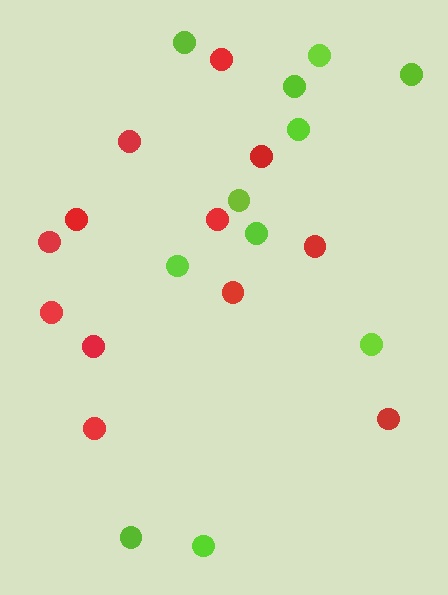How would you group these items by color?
There are 2 groups: one group of red circles (12) and one group of lime circles (11).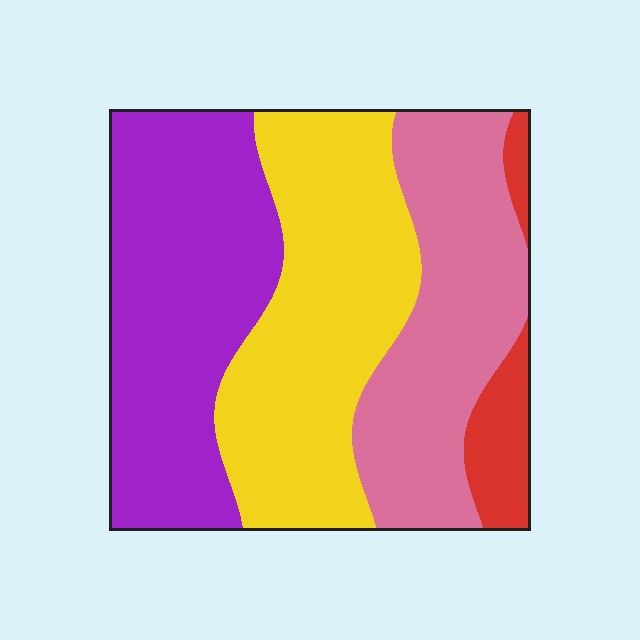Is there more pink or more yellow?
Yellow.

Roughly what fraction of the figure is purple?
Purple takes up about one third (1/3) of the figure.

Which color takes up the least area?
Red, at roughly 5%.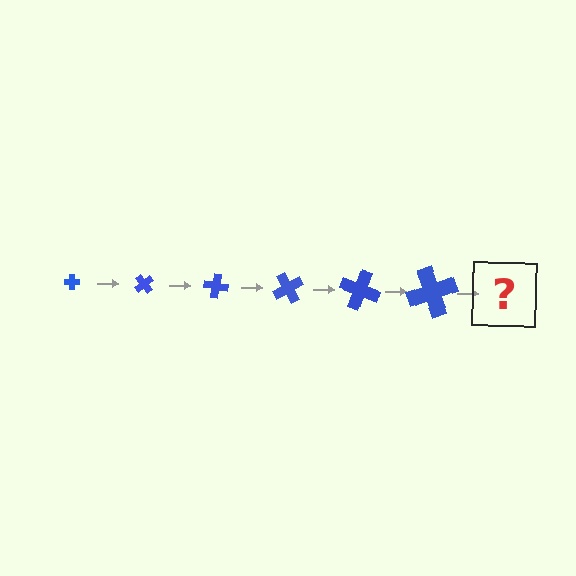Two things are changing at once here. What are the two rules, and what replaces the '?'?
The two rules are that the cross grows larger each step and it rotates 50 degrees each step. The '?' should be a cross, larger than the previous one and rotated 300 degrees from the start.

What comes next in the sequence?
The next element should be a cross, larger than the previous one and rotated 300 degrees from the start.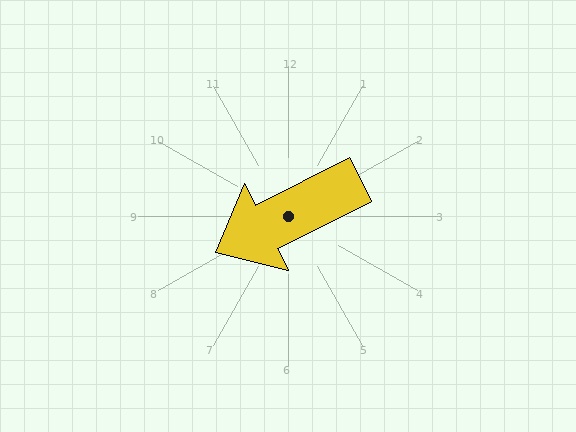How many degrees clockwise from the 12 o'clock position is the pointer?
Approximately 243 degrees.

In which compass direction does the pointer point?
Southwest.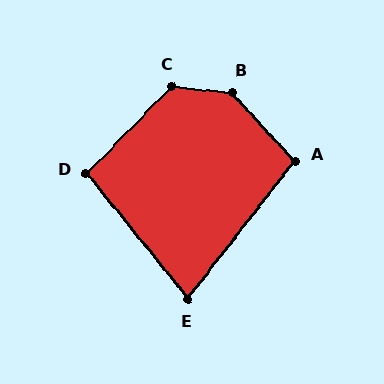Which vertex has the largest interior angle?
B, at approximately 138 degrees.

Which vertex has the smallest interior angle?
E, at approximately 77 degrees.